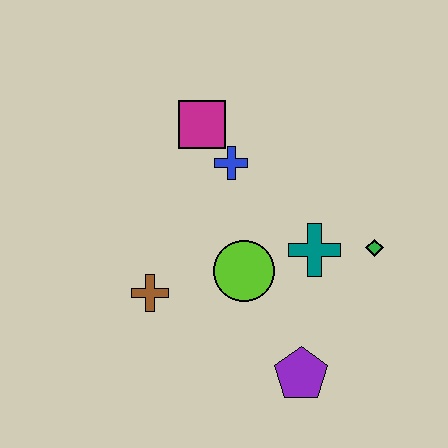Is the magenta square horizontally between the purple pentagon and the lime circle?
No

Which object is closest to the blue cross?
The magenta square is closest to the blue cross.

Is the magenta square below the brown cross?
No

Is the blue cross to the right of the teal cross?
No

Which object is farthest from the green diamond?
The brown cross is farthest from the green diamond.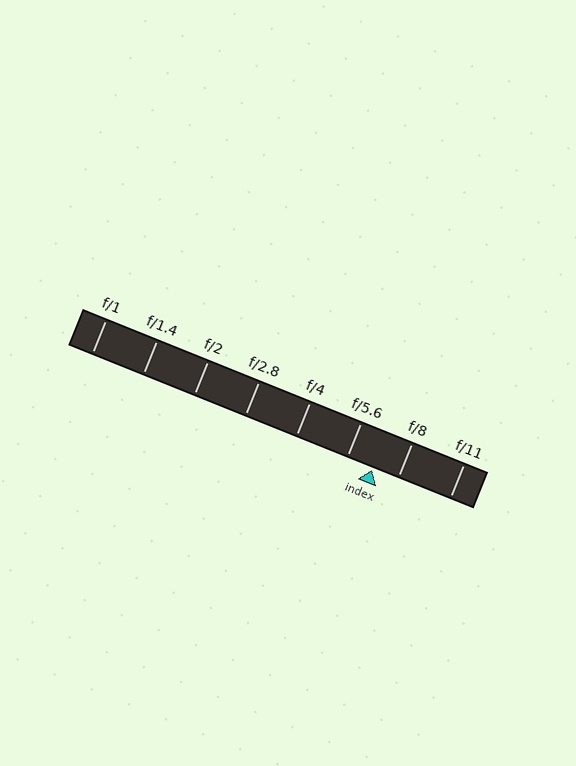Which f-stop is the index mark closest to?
The index mark is closest to f/8.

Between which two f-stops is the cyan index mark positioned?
The index mark is between f/5.6 and f/8.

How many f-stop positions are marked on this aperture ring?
There are 8 f-stop positions marked.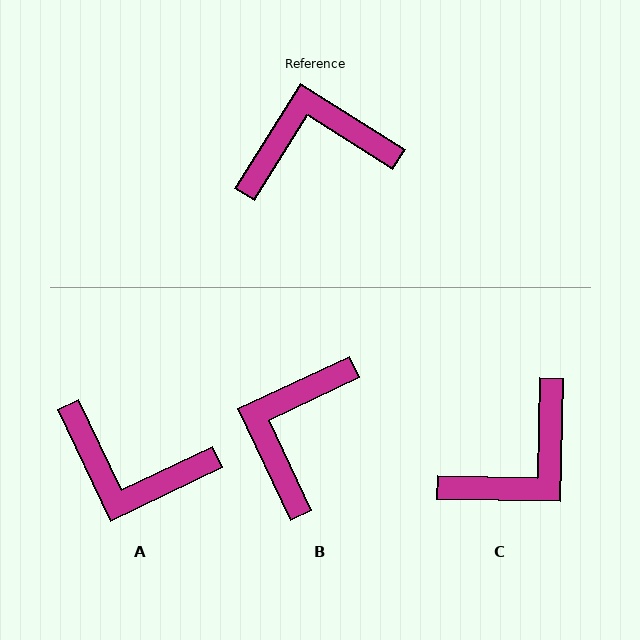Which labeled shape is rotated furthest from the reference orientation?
C, about 149 degrees away.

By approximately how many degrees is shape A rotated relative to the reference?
Approximately 148 degrees counter-clockwise.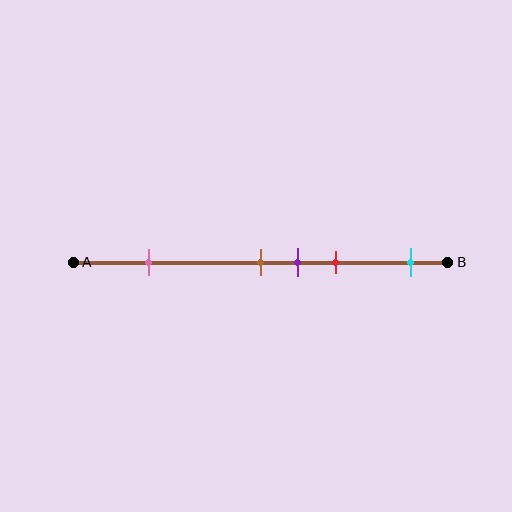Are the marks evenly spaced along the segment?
No, the marks are not evenly spaced.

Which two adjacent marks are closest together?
The brown and purple marks are the closest adjacent pair.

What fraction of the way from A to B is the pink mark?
The pink mark is approximately 20% (0.2) of the way from A to B.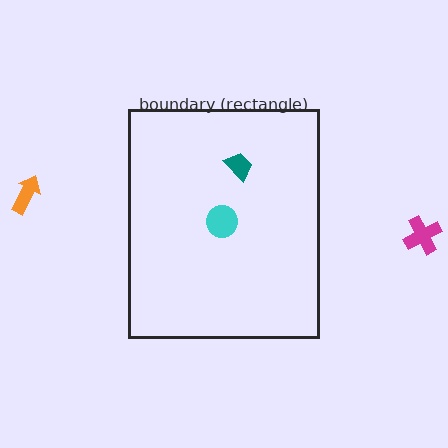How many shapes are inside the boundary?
2 inside, 2 outside.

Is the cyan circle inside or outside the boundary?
Inside.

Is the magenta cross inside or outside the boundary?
Outside.